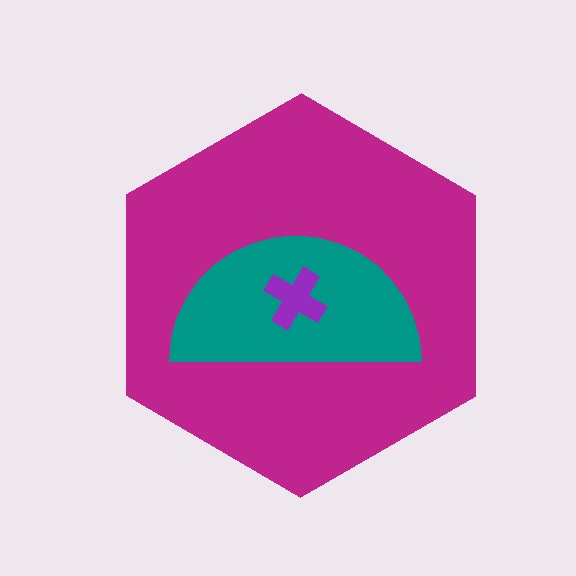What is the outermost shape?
The magenta hexagon.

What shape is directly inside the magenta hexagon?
The teal semicircle.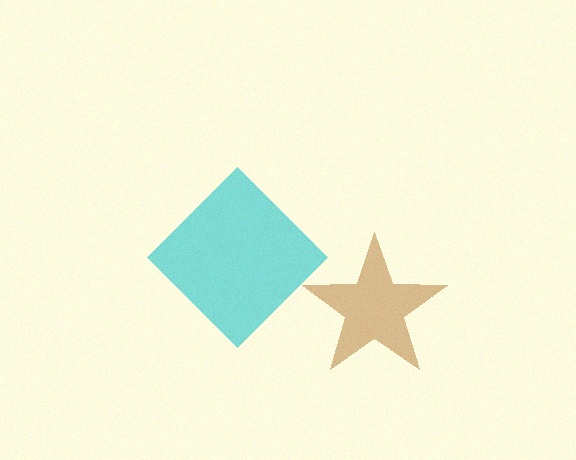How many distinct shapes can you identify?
There are 2 distinct shapes: a cyan diamond, a brown star.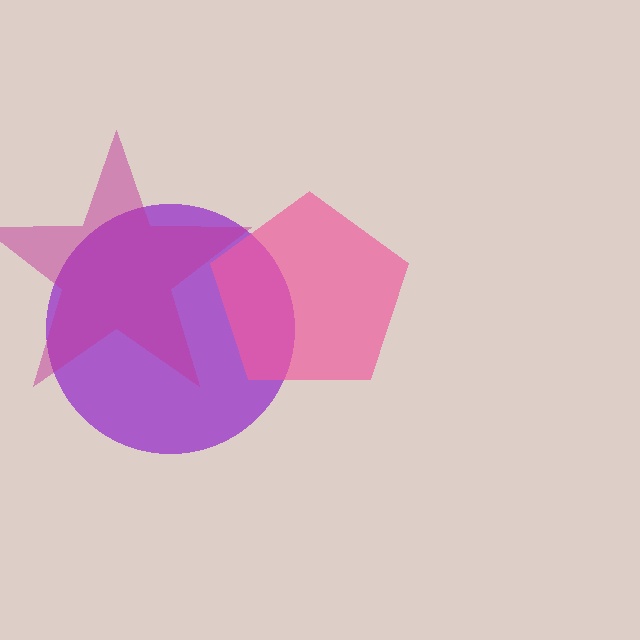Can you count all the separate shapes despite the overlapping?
Yes, there are 3 separate shapes.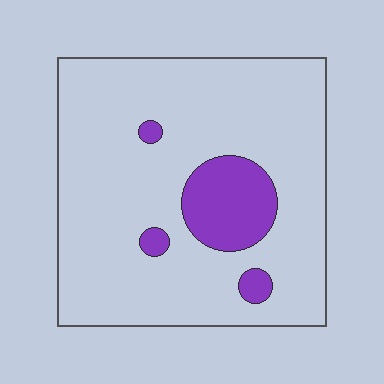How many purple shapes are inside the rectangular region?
4.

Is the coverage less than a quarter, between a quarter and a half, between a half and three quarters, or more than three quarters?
Less than a quarter.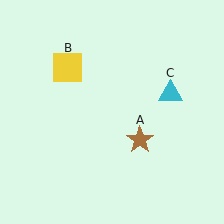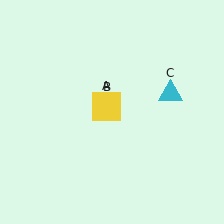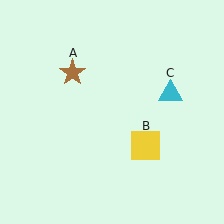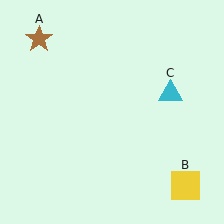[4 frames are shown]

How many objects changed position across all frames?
2 objects changed position: brown star (object A), yellow square (object B).